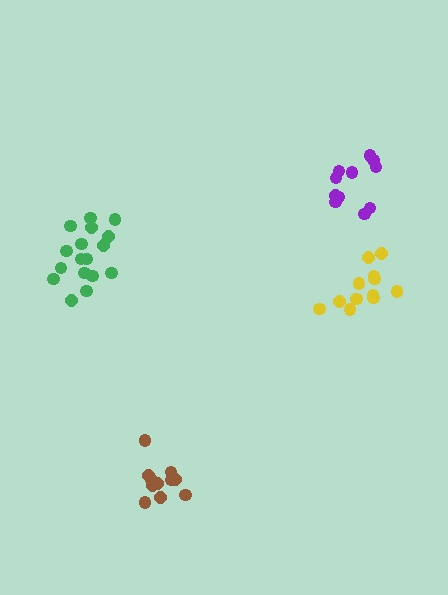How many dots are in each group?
Group 1: 11 dots, Group 2: 11 dots, Group 3: 12 dots, Group 4: 17 dots (51 total).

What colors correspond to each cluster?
The clusters are colored: brown, purple, yellow, green.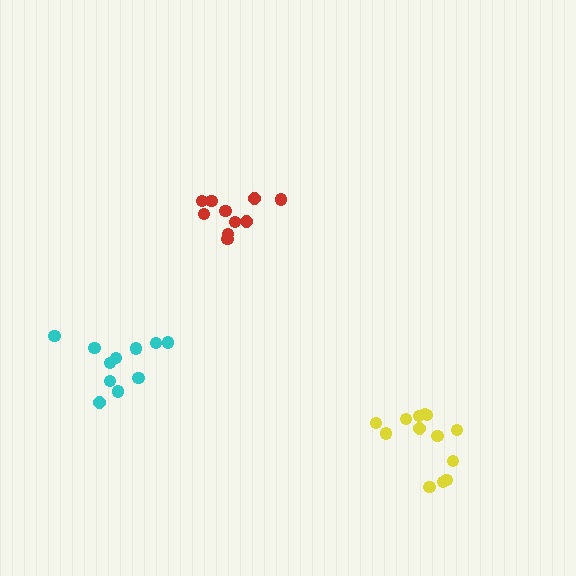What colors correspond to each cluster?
The clusters are colored: red, cyan, yellow.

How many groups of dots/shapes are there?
There are 3 groups.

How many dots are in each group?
Group 1: 10 dots, Group 2: 11 dots, Group 3: 14 dots (35 total).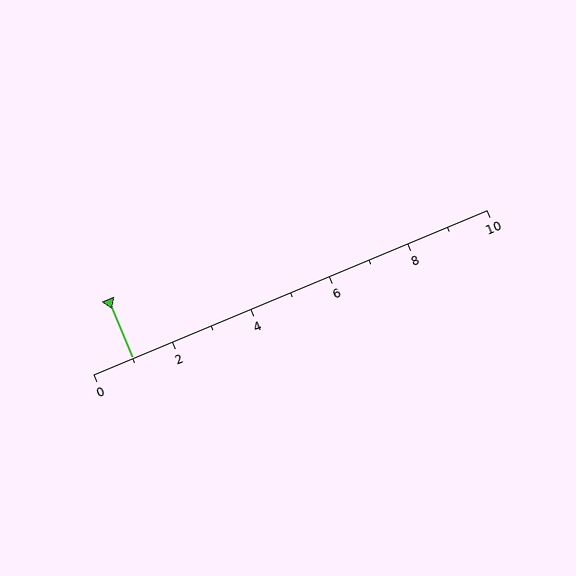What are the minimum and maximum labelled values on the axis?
The axis runs from 0 to 10.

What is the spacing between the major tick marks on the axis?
The major ticks are spaced 2 apart.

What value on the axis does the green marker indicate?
The marker indicates approximately 1.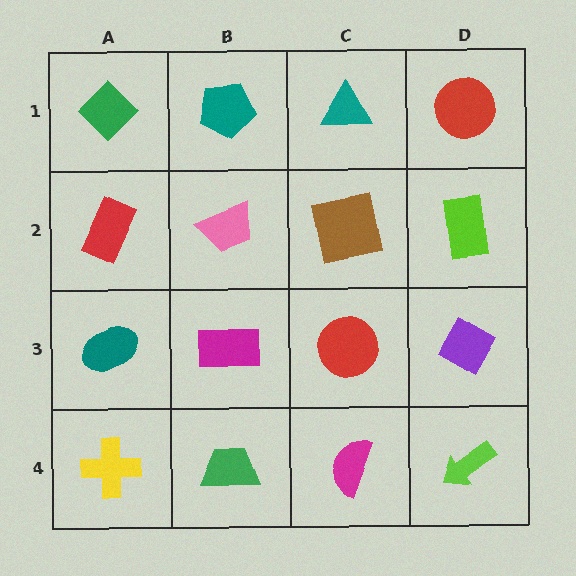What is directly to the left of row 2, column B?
A red rectangle.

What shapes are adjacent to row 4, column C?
A red circle (row 3, column C), a green trapezoid (row 4, column B), a lime arrow (row 4, column D).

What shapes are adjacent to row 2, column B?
A teal pentagon (row 1, column B), a magenta rectangle (row 3, column B), a red rectangle (row 2, column A), a brown square (row 2, column C).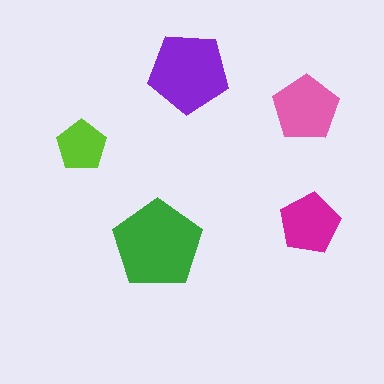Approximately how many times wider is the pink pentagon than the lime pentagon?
About 1.5 times wider.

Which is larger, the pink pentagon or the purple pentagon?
The purple one.